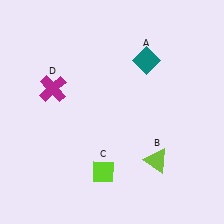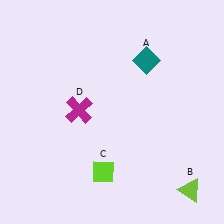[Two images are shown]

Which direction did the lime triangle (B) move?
The lime triangle (B) moved right.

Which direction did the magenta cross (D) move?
The magenta cross (D) moved right.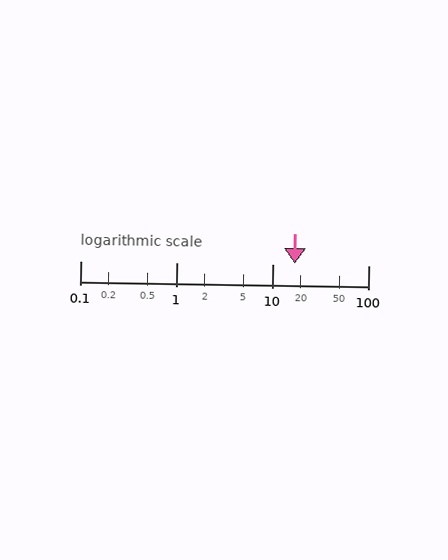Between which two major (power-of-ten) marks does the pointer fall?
The pointer is between 10 and 100.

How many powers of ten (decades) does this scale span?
The scale spans 3 decades, from 0.1 to 100.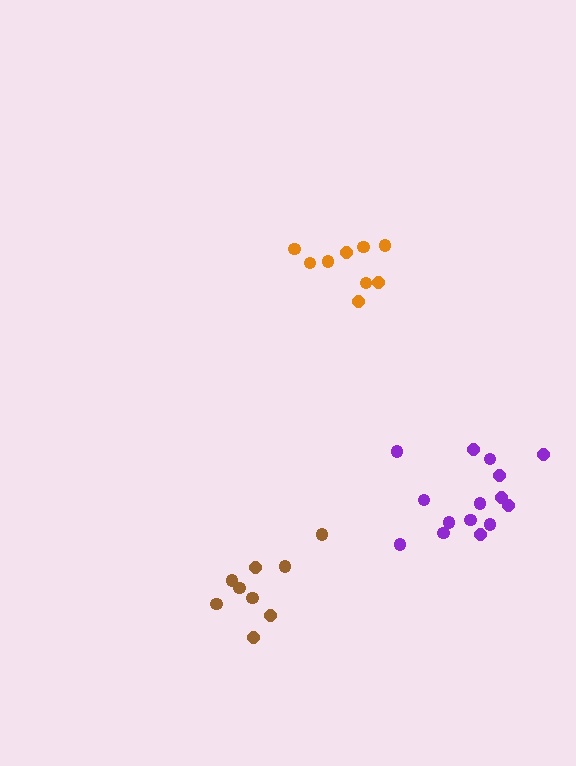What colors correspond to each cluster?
The clusters are colored: brown, orange, purple.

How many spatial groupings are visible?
There are 3 spatial groupings.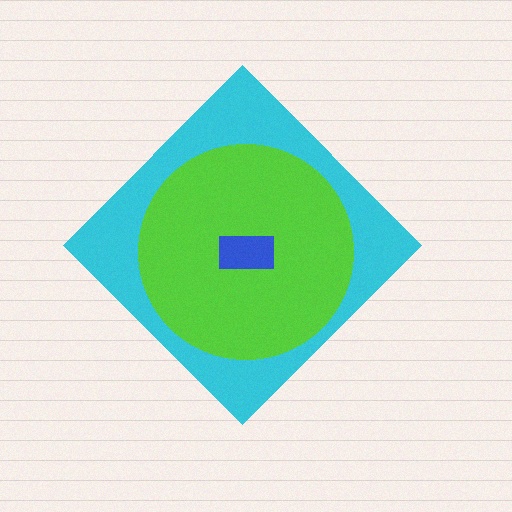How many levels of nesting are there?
3.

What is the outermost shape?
The cyan diamond.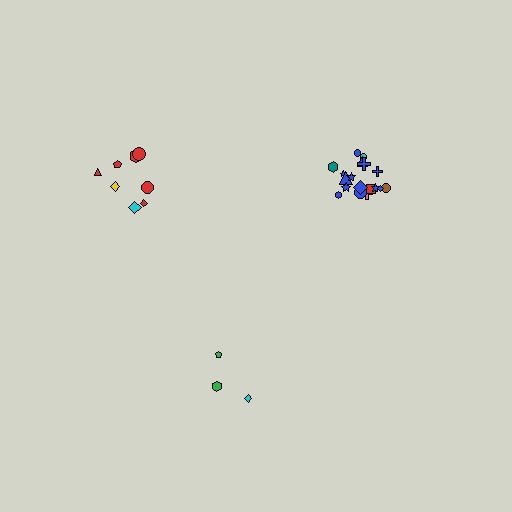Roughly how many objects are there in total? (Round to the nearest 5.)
Roughly 30 objects in total.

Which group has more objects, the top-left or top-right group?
The top-right group.